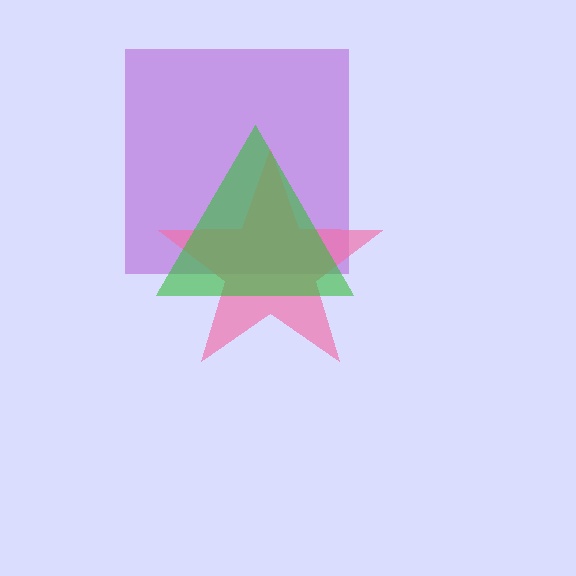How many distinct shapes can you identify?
There are 3 distinct shapes: a purple square, a pink star, a green triangle.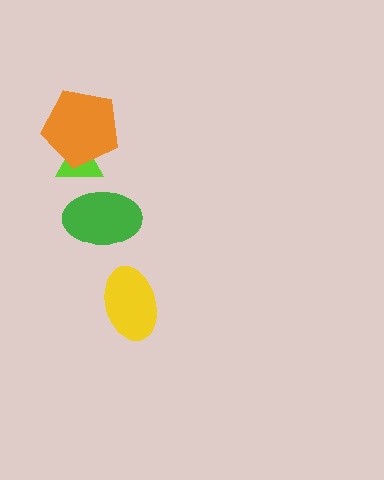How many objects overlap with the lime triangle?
2 objects overlap with the lime triangle.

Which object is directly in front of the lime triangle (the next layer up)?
The orange pentagon is directly in front of the lime triangle.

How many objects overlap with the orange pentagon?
1 object overlaps with the orange pentagon.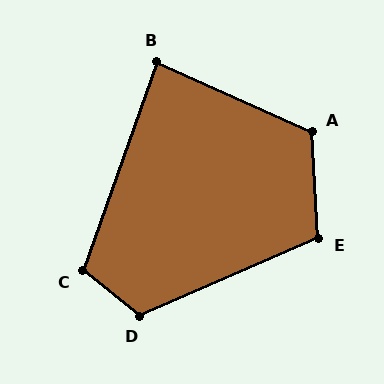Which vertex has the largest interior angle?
D, at approximately 118 degrees.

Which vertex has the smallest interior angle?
B, at approximately 86 degrees.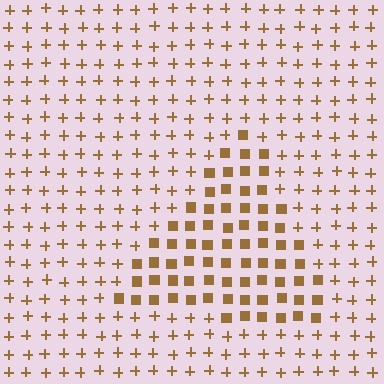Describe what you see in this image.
The image is filled with small brown elements arranged in a uniform grid. A triangle-shaped region contains squares, while the surrounding area contains plus signs. The boundary is defined purely by the change in element shape.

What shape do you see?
I see a triangle.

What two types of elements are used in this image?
The image uses squares inside the triangle region and plus signs outside it.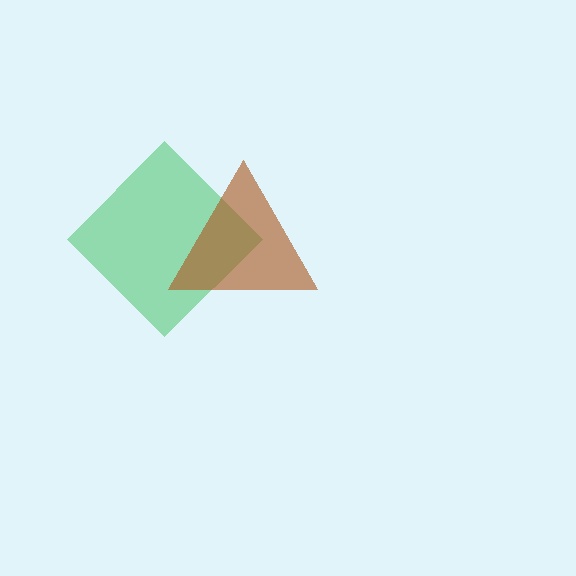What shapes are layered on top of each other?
The layered shapes are: a green diamond, a brown triangle.